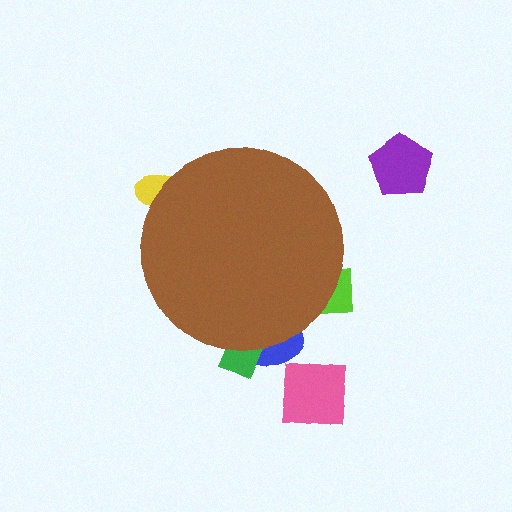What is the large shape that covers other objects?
A brown circle.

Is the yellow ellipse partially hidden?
Yes, the yellow ellipse is partially hidden behind the brown circle.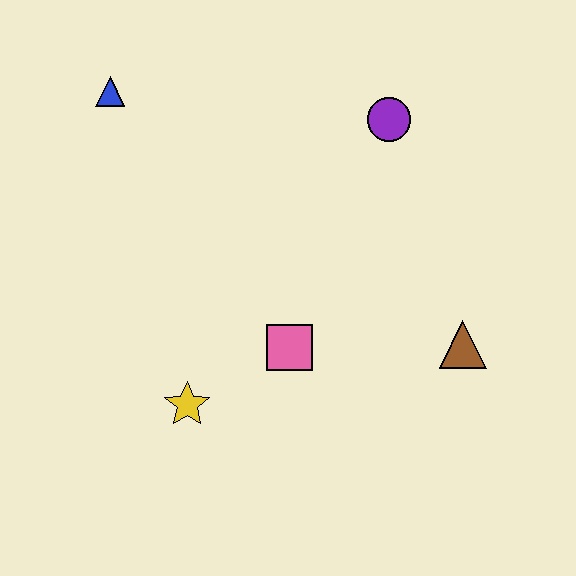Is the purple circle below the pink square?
No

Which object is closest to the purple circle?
The brown triangle is closest to the purple circle.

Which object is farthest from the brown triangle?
The blue triangle is farthest from the brown triangle.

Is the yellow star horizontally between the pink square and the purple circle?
No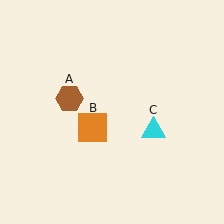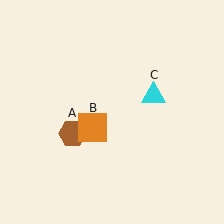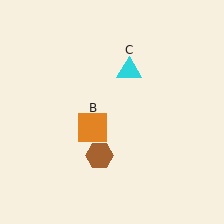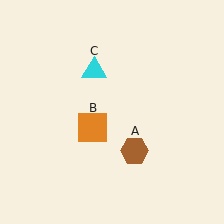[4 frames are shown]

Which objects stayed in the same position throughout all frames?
Orange square (object B) remained stationary.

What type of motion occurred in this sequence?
The brown hexagon (object A), cyan triangle (object C) rotated counterclockwise around the center of the scene.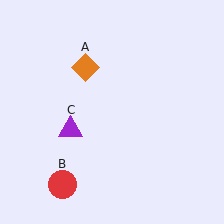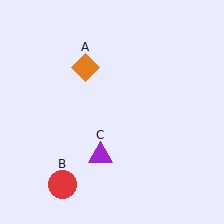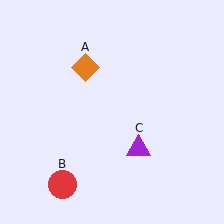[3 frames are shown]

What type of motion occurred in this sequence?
The purple triangle (object C) rotated counterclockwise around the center of the scene.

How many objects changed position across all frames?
1 object changed position: purple triangle (object C).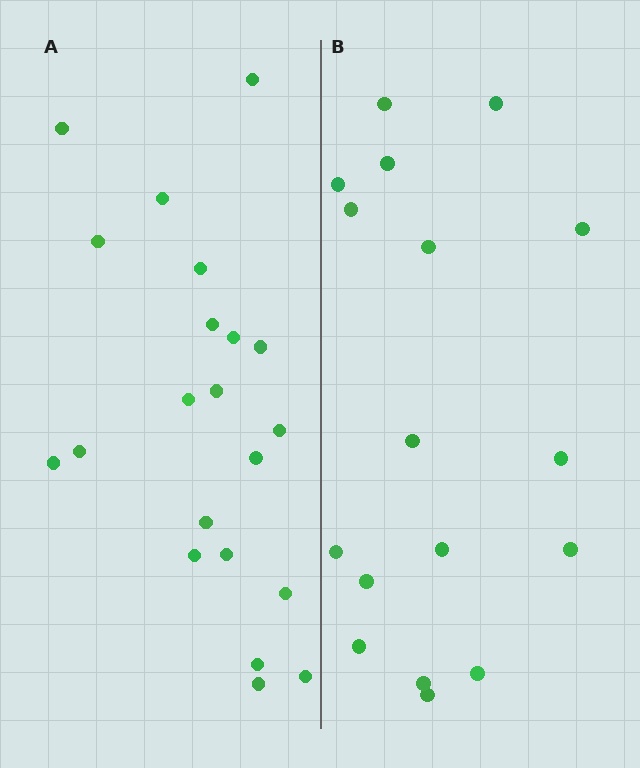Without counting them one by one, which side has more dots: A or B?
Region A (the left region) has more dots.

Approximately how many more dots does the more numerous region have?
Region A has about 4 more dots than region B.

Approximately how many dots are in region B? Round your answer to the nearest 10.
About 20 dots. (The exact count is 17, which rounds to 20.)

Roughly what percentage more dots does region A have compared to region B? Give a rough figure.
About 25% more.